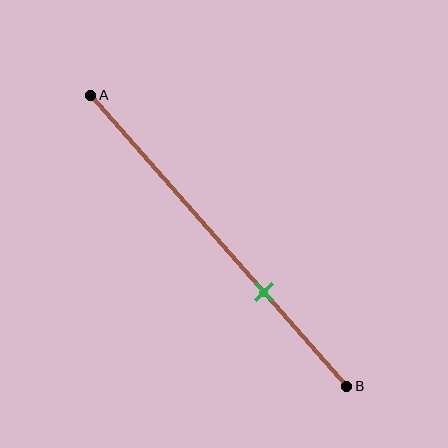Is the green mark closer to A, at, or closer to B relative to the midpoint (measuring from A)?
The green mark is closer to point B than the midpoint of segment AB.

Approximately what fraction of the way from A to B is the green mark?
The green mark is approximately 70% of the way from A to B.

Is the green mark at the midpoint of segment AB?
No, the mark is at about 70% from A, not at the 50% midpoint.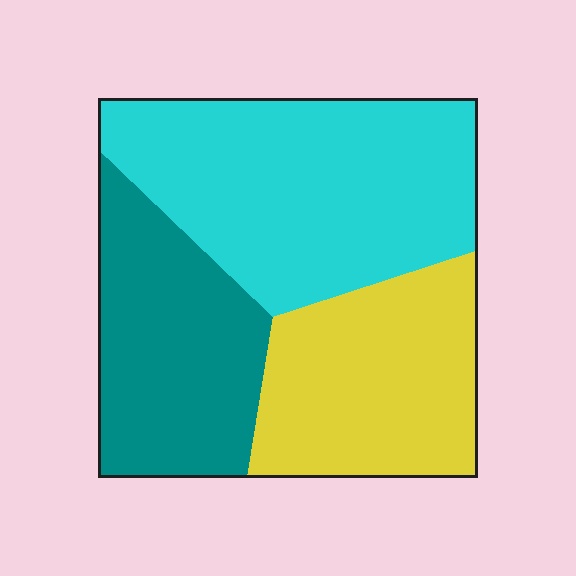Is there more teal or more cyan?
Cyan.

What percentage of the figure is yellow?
Yellow takes up between a sixth and a third of the figure.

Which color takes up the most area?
Cyan, at roughly 45%.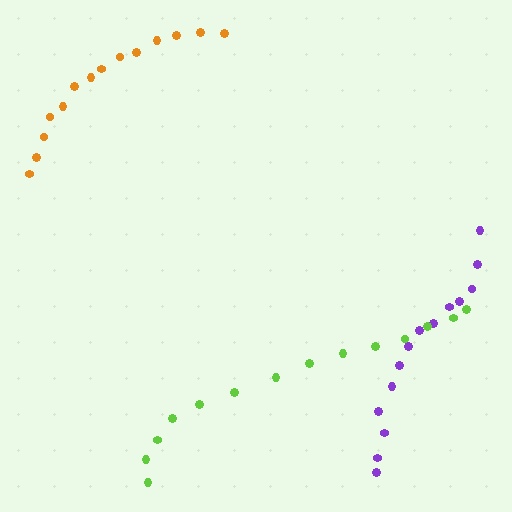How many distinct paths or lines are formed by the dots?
There are 3 distinct paths.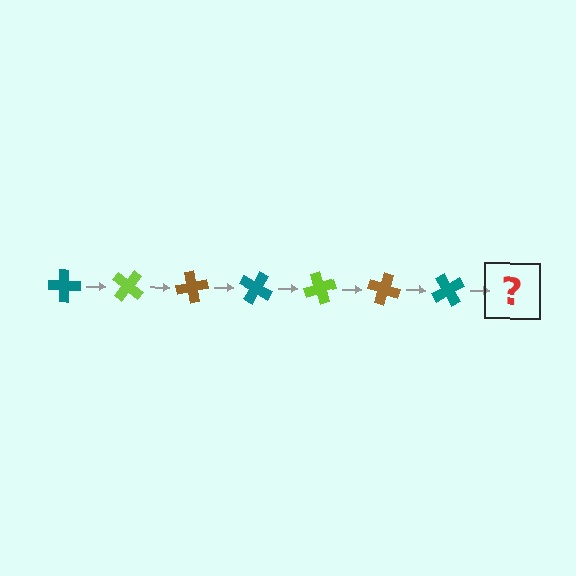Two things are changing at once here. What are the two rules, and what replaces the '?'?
The two rules are that it rotates 40 degrees each step and the color cycles through teal, lime, and brown. The '?' should be a lime cross, rotated 280 degrees from the start.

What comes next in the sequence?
The next element should be a lime cross, rotated 280 degrees from the start.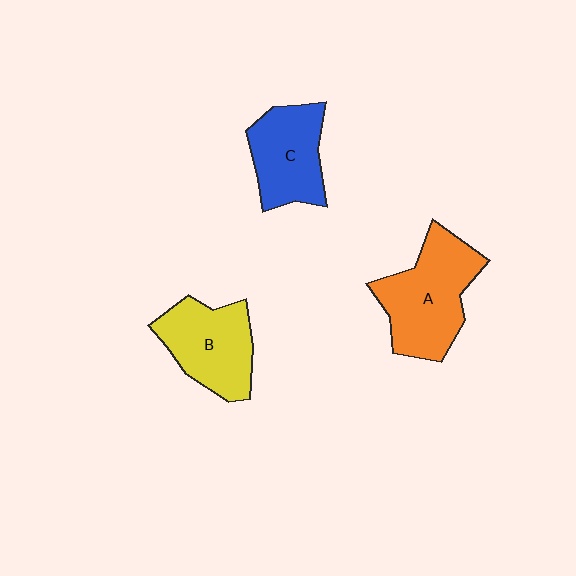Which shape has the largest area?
Shape A (orange).